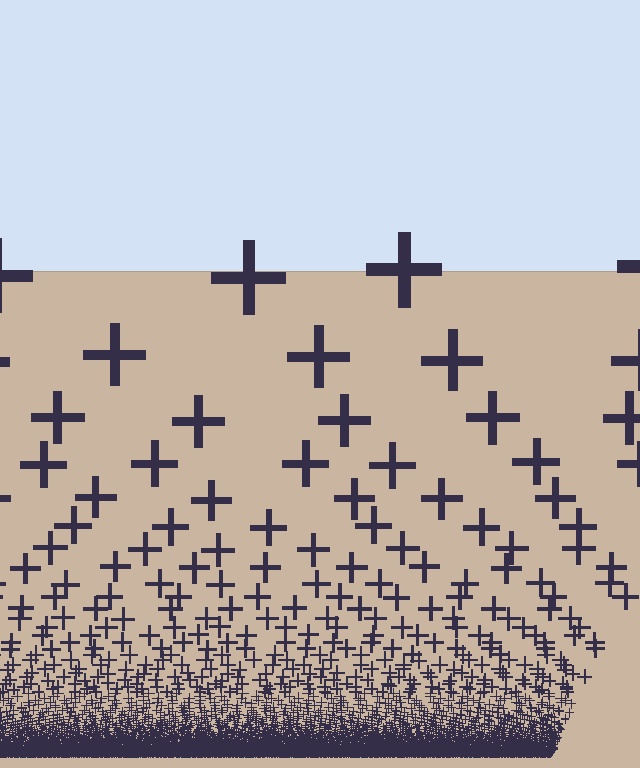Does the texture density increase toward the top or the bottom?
Density increases toward the bottom.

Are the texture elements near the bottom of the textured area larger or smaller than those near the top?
Smaller. The gradient is inverted — elements near the bottom are smaller and denser.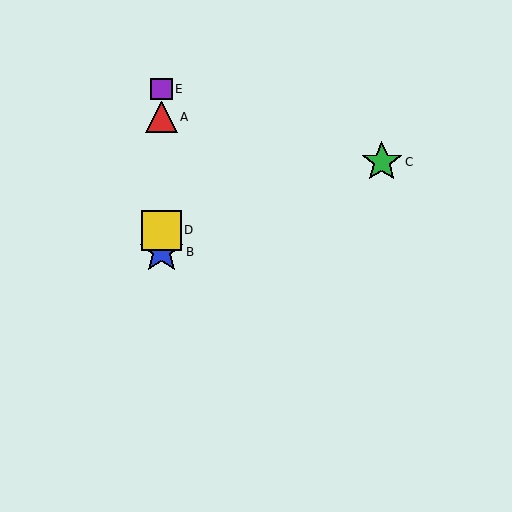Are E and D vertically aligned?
Yes, both are at x≈161.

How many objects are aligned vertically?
4 objects (A, B, D, E) are aligned vertically.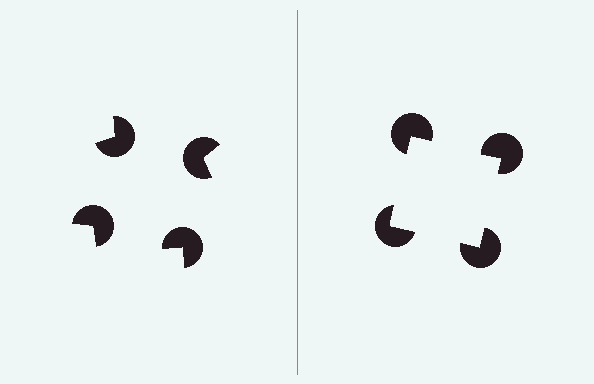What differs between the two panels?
The pac-man discs are positioned identically on both sides; only the wedge orientations differ. On the right they align to a square; on the left they are misaligned.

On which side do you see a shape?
An illusory square appears on the right side. On the left side the wedge cuts are rotated, so no coherent shape forms.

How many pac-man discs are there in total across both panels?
8 — 4 on each side.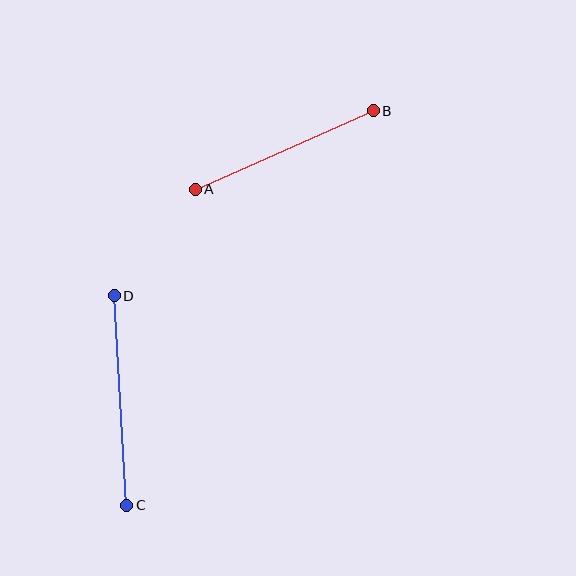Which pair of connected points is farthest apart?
Points C and D are farthest apart.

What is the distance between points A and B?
The distance is approximately 194 pixels.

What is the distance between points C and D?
The distance is approximately 210 pixels.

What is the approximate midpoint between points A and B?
The midpoint is at approximately (284, 150) pixels.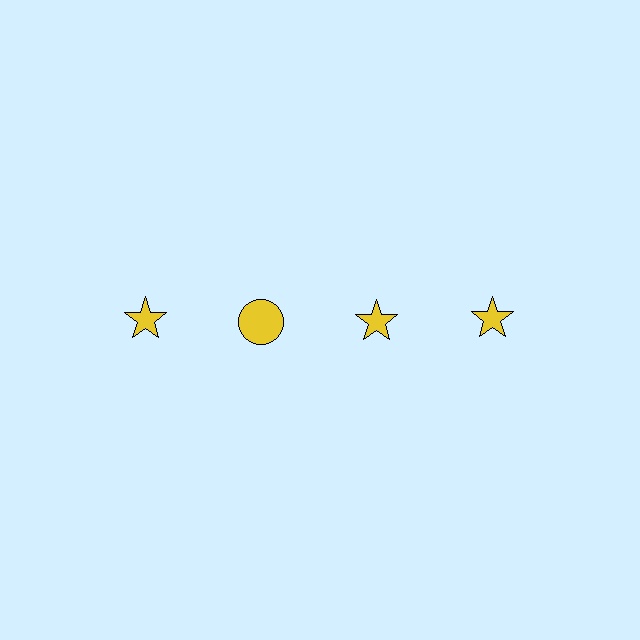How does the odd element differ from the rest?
It has a different shape: circle instead of star.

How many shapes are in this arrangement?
There are 4 shapes arranged in a grid pattern.